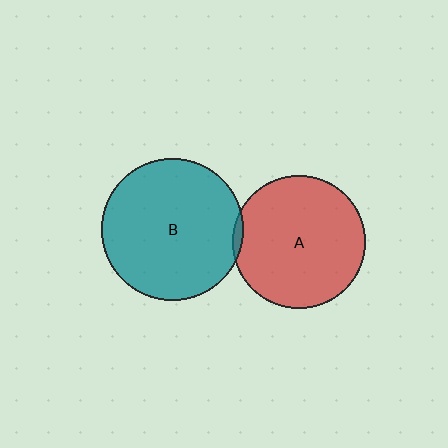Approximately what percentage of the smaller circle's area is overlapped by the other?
Approximately 5%.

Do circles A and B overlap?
Yes.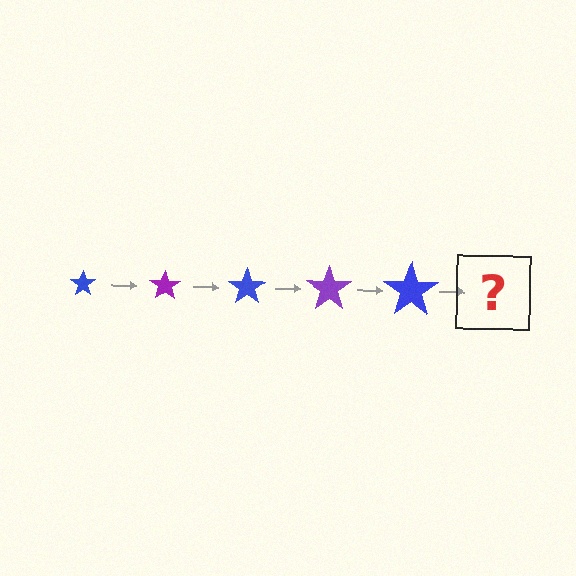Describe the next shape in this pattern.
It should be a purple star, larger than the previous one.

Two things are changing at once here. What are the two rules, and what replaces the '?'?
The two rules are that the star grows larger each step and the color cycles through blue and purple. The '?' should be a purple star, larger than the previous one.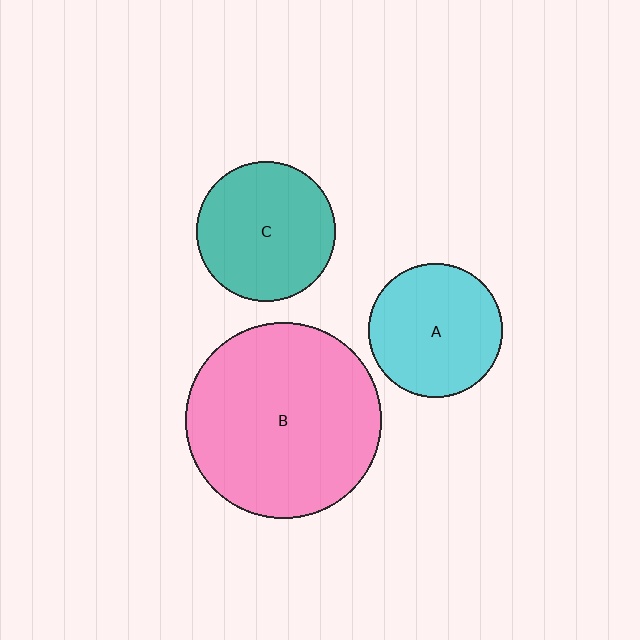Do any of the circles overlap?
No, none of the circles overlap.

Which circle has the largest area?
Circle B (pink).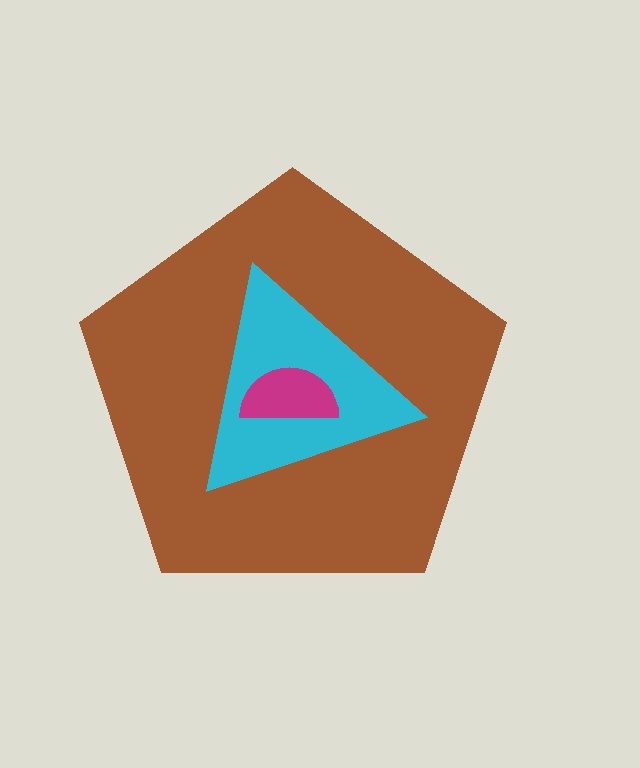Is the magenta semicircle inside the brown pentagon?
Yes.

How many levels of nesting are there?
3.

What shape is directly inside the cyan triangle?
The magenta semicircle.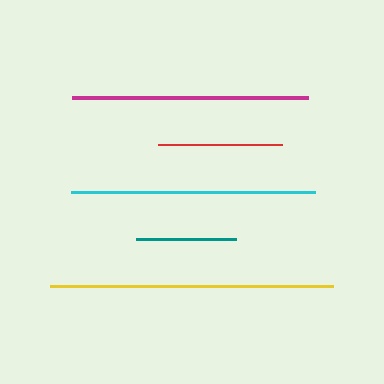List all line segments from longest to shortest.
From longest to shortest: yellow, cyan, magenta, red, teal.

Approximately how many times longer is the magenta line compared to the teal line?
The magenta line is approximately 2.4 times the length of the teal line.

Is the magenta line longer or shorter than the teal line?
The magenta line is longer than the teal line.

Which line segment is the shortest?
The teal line is the shortest at approximately 100 pixels.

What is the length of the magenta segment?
The magenta segment is approximately 237 pixels long.